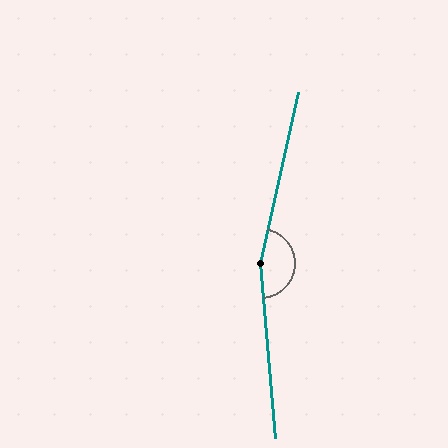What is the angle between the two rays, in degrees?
Approximately 163 degrees.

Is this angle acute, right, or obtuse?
It is obtuse.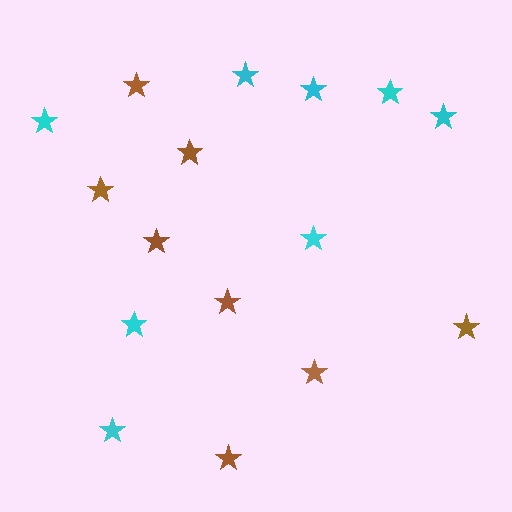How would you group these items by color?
There are 2 groups: one group of cyan stars (8) and one group of brown stars (8).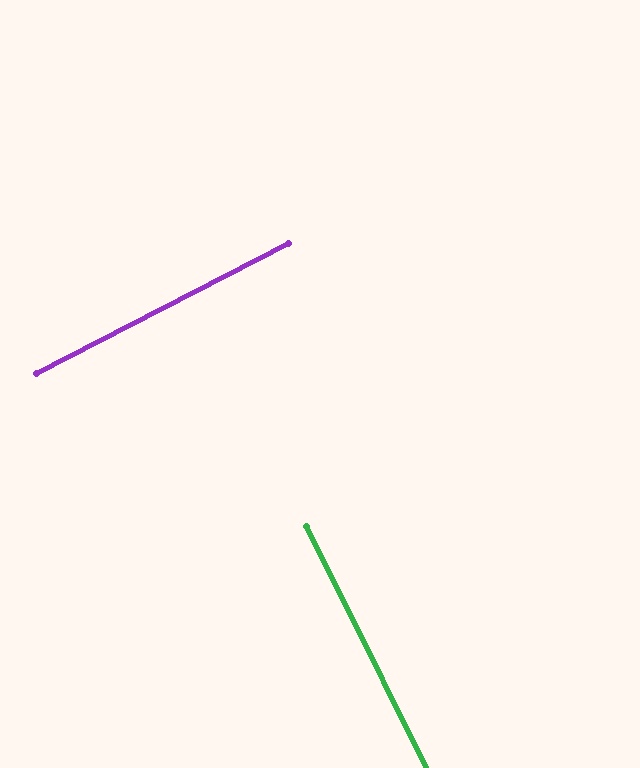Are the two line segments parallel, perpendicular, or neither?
Perpendicular — they meet at approximately 89°.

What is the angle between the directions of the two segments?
Approximately 89 degrees.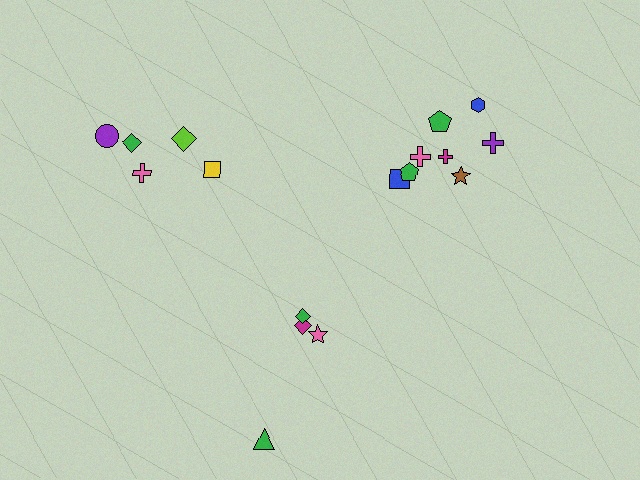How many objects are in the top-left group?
There are 5 objects.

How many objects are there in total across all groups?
There are 17 objects.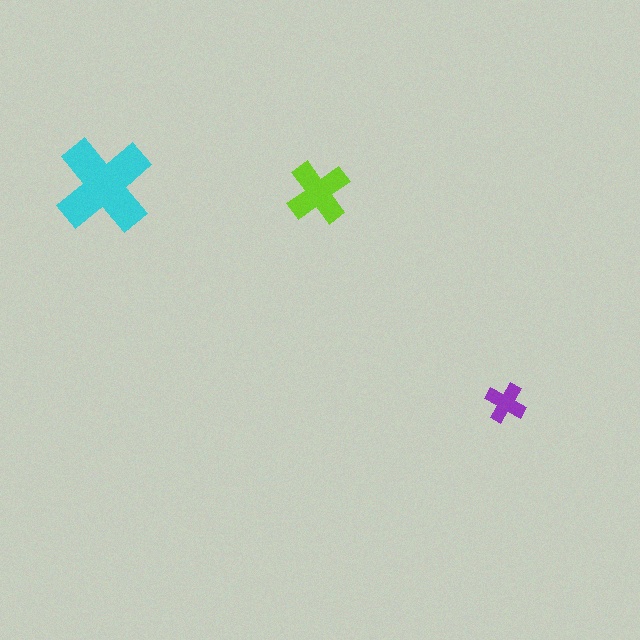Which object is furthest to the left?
The cyan cross is leftmost.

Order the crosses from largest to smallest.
the cyan one, the lime one, the purple one.